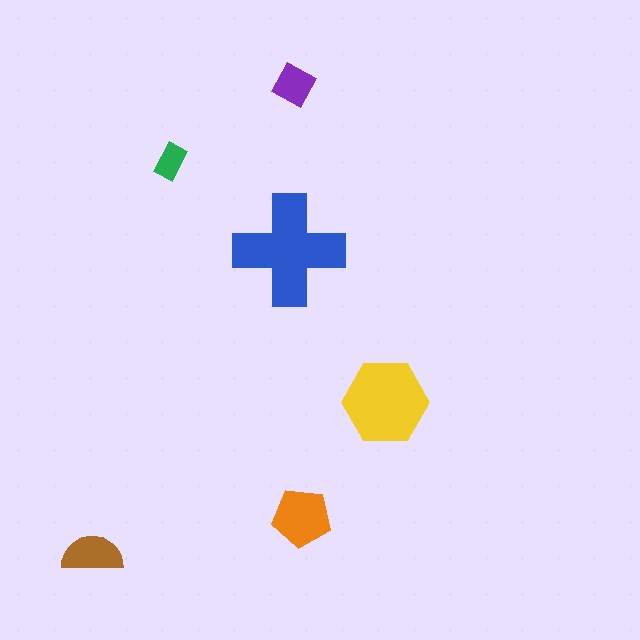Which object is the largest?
The blue cross.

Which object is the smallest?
The green rectangle.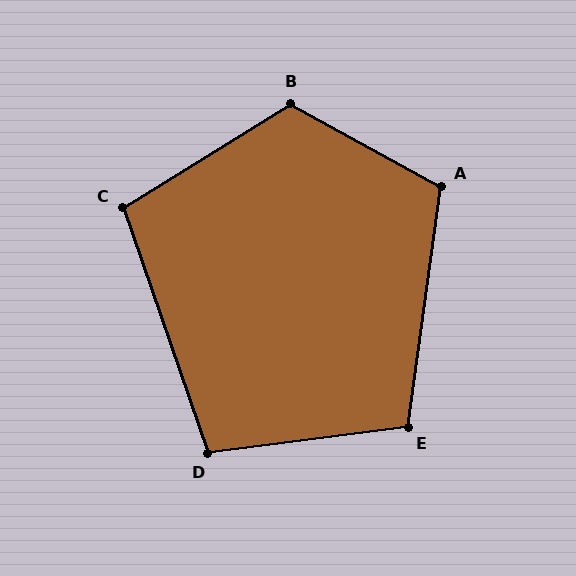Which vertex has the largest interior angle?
B, at approximately 120 degrees.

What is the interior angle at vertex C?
Approximately 103 degrees (obtuse).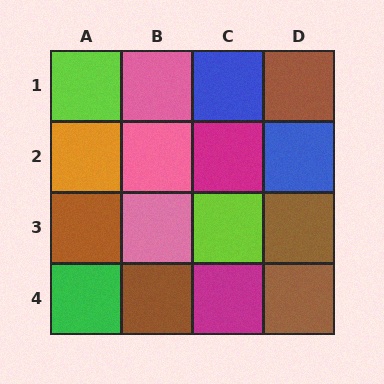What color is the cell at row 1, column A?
Lime.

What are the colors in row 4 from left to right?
Green, brown, magenta, brown.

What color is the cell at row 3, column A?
Brown.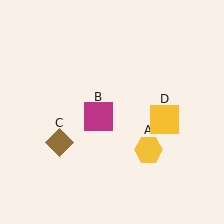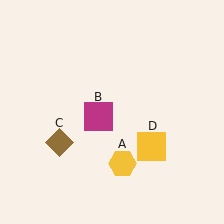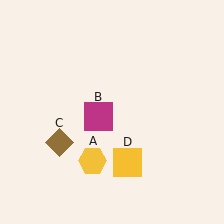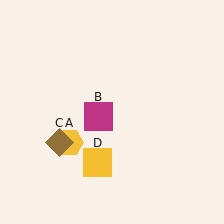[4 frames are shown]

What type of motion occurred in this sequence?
The yellow hexagon (object A), yellow square (object D) rotated clockwise around the center of the scene.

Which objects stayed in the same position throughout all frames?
Magenta square (object B) and brown diamond (object C) remained stationary.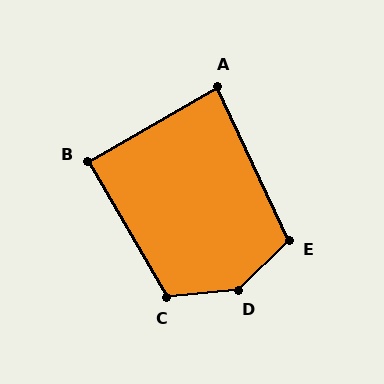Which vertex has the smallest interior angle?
A, at approximately 85 degrees.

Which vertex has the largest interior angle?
D, at approximately 141 degrees.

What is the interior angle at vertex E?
Approximately 109 degrees (obtuse).